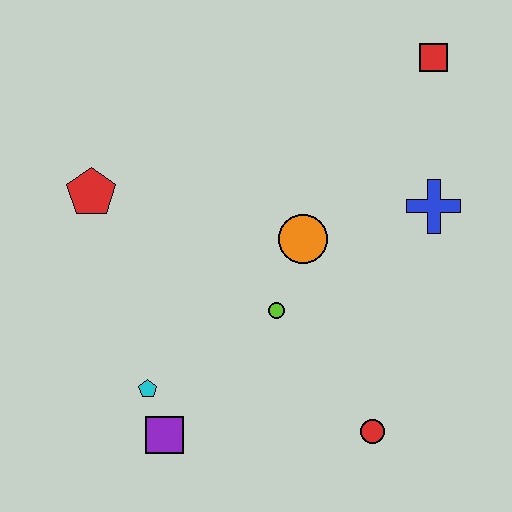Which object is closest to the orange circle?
The lime circle is closest to the orange circle.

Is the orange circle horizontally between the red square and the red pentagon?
Yes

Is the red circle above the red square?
No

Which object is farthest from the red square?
The purple square is farthest from the red square.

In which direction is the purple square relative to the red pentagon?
The purple square is below the red pentagon.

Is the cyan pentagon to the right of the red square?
No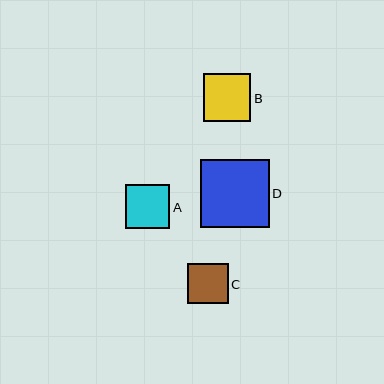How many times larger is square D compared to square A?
Square D is approximately 1.6 times the size of square A.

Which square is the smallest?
Square C is the smallest with a size of approximately 40 pixels.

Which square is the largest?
Square D is the largest with a size of approximately 68 pixels.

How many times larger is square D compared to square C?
Square D is approximately 1.7 times the size of square C.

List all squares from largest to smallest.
From largest to smallest: D, B, A, C.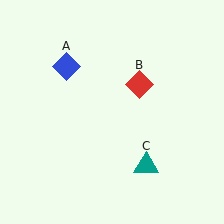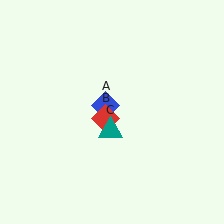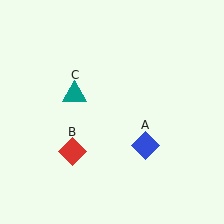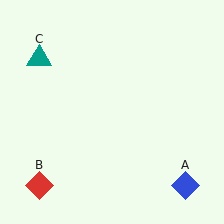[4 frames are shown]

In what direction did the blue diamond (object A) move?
The blue diamond (object A) moved down and to the right.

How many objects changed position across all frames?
3 objects changed position: blue diamond (object A), red diamond (object B), teal triangle (object C).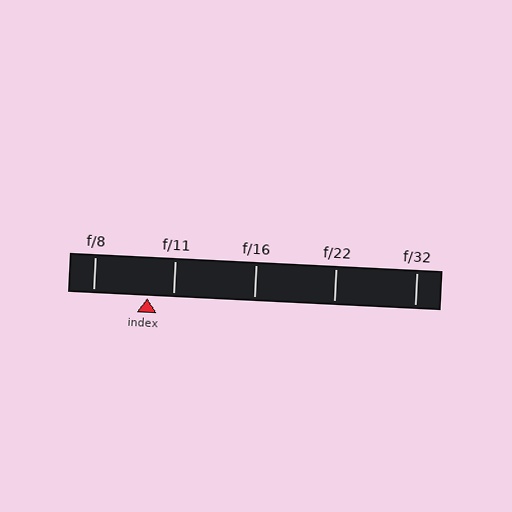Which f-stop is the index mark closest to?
The index mark is closest to f/11.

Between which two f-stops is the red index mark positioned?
The index mark is between f/8 and f/11.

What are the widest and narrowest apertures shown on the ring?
The widest aperture shown is f/8 and the narrowest is f/32.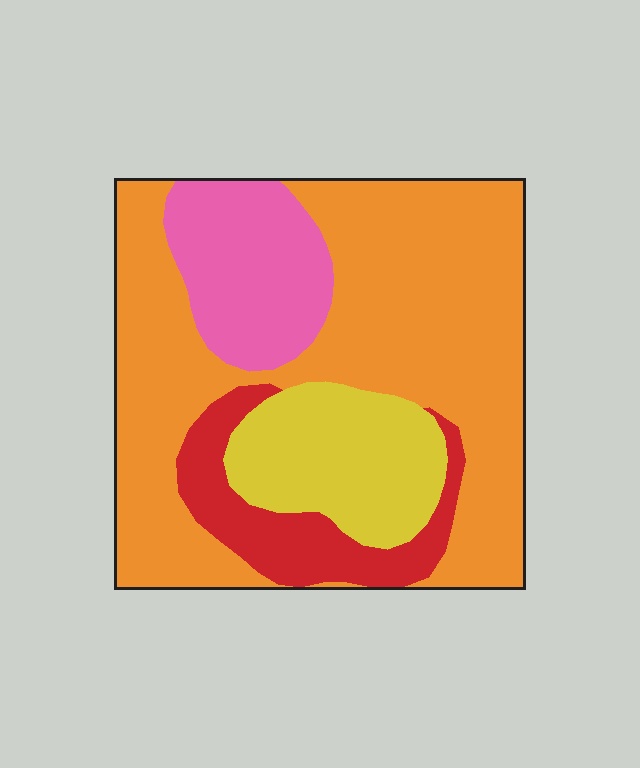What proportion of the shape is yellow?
Yellow covers 16% of the shape.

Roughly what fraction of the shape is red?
Red covers around 10% of the shape.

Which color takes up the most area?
Orange, at roughly 55%.